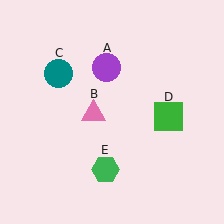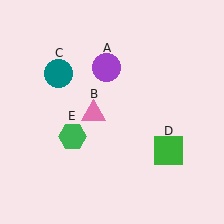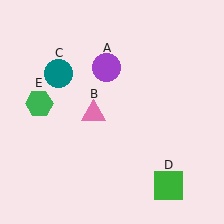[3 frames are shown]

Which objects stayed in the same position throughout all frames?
Purple circle (object A) and pink triangle (object B) and teal circle (object C) remained stationary.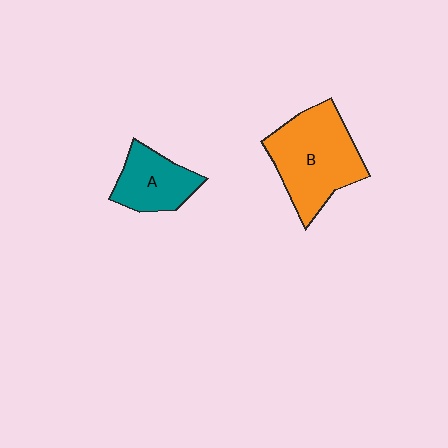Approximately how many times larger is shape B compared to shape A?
Approximately 1.8 times.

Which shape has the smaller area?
Shape A (teal).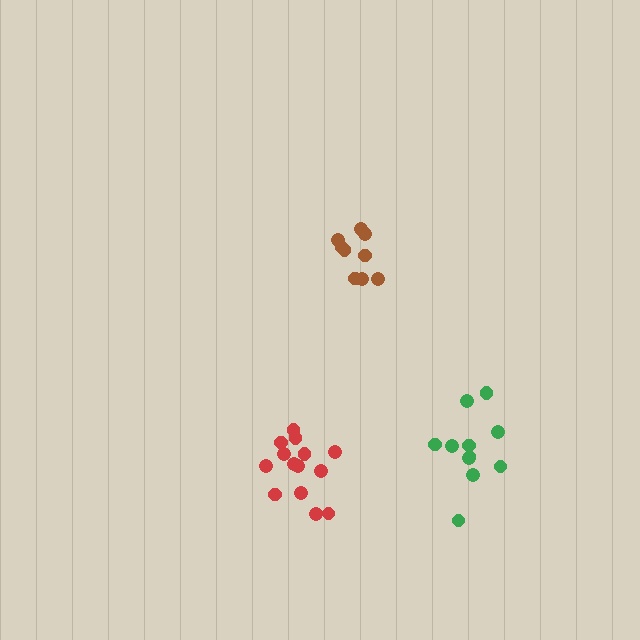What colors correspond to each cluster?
The clusters are colored: brown, green, red.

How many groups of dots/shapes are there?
There are 3 groups.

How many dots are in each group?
Group 1: 9 dots, Group 2: 11 dots, Group 3: 14 dots (34 total).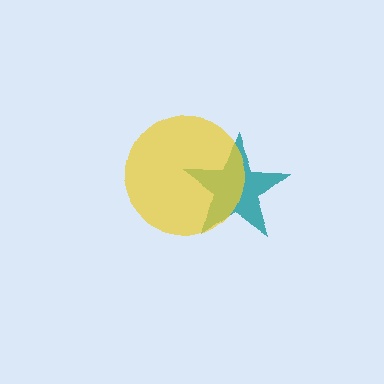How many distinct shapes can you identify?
There are 2 distinct shapes: a teal star, a yellow circle.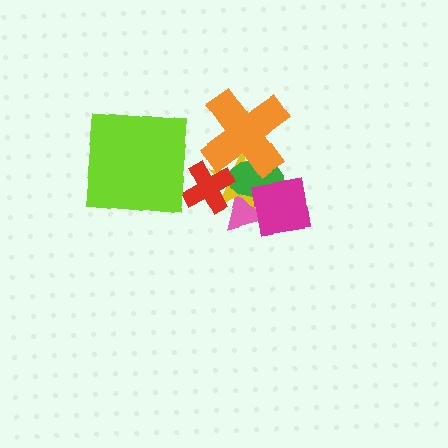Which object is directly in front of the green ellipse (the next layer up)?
The red cross is directly in front of the green ellipse.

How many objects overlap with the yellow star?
5 objects overlap with the yellow star.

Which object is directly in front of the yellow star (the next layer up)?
The green ellipse is directly in front of the yellow star.